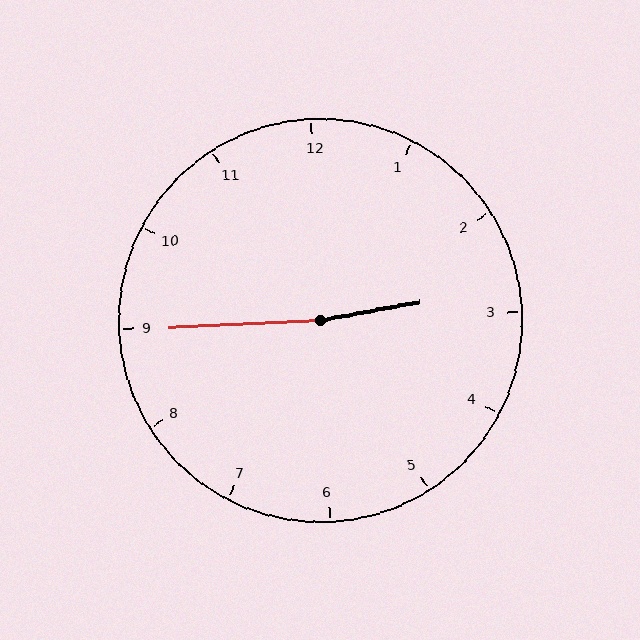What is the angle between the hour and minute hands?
Approximately 172 degrees.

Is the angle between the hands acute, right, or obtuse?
It is obtuse.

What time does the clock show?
2:45.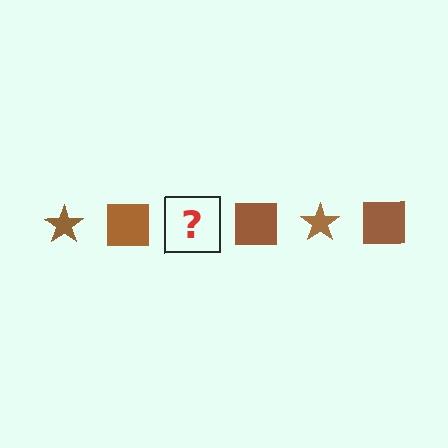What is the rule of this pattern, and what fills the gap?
The rule is that the pattern cycles through star, square shapes in brown. The gap should be filled with a brown star.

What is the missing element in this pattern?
The missing element is a brown star.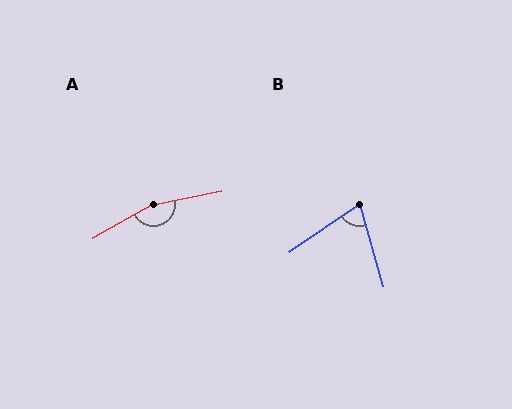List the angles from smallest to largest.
B (72°), A (162°).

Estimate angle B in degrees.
Approximately 72 degrees.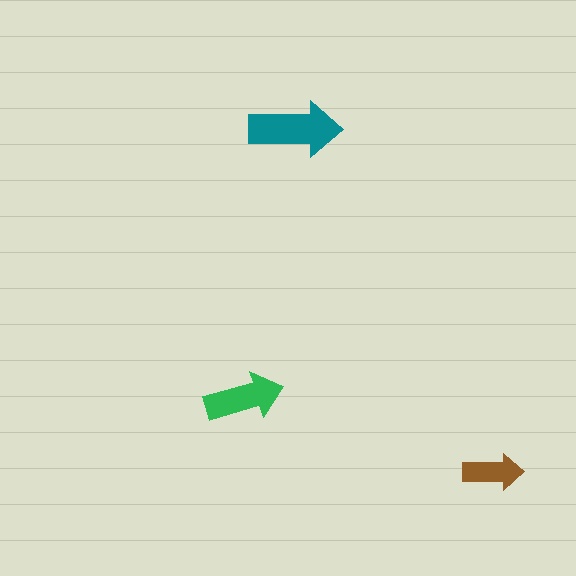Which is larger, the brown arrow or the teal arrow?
The teal one.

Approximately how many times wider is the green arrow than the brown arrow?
About 1.5 times wider.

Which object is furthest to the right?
The brown arrow is rightmost.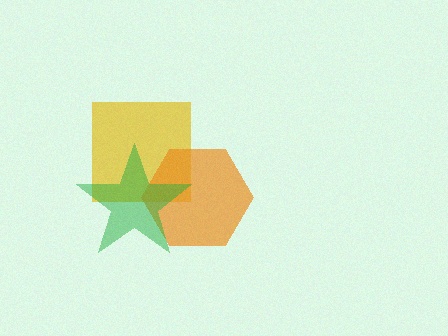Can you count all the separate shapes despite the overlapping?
Yes, there are 3 separate shapes.